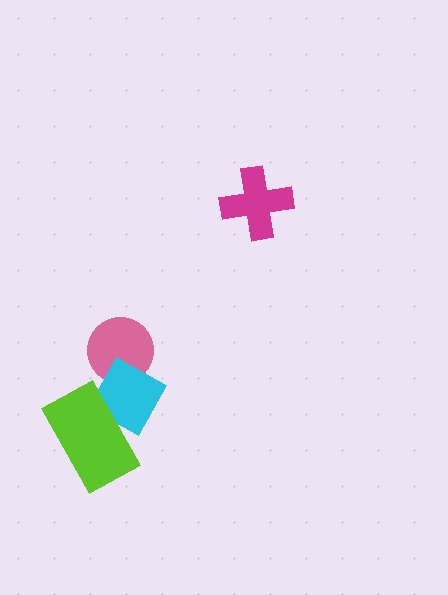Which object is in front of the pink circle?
The cyan diamond is in front of the pink circle.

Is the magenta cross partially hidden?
No, no other shape covers it.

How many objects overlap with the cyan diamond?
2 objects overlap with the cyan diamond.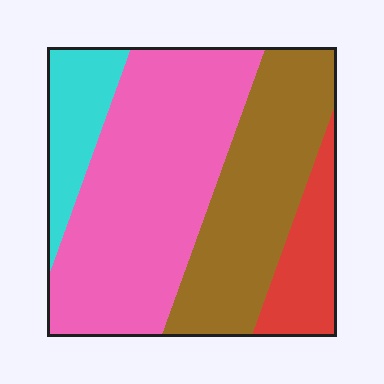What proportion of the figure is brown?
Brown covers 31% of the figure.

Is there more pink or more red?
Pink.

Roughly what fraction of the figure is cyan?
Cyan covers roughly 10% of the figure.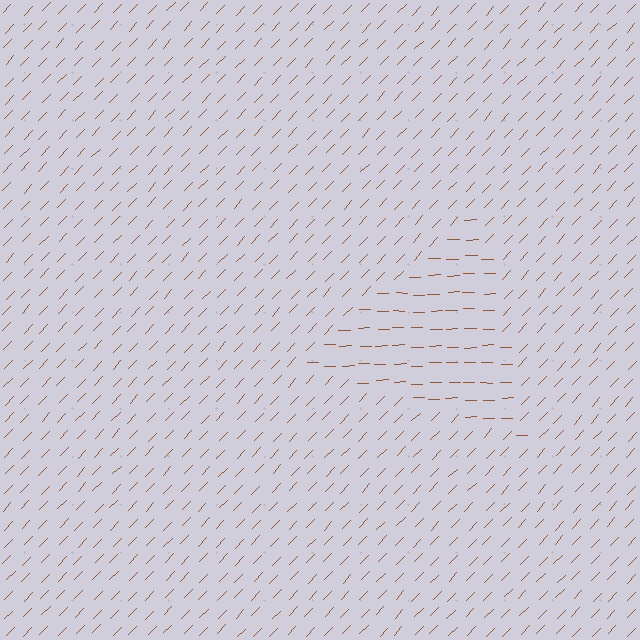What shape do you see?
I see a triangle.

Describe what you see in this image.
The image is filled with small brown line segments. A triangle region in the image has lines oriented differently from the surrounding lines, creating a visible texture boundary.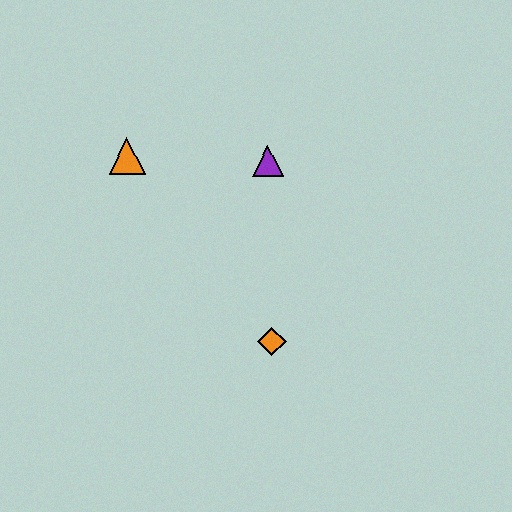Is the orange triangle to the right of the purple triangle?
No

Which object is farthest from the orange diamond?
The orange triangle is farthest from the orange diamond.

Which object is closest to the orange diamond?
The purple triangle is closest to the orange diamond.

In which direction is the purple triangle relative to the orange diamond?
The purple triangle is above the orange diamond.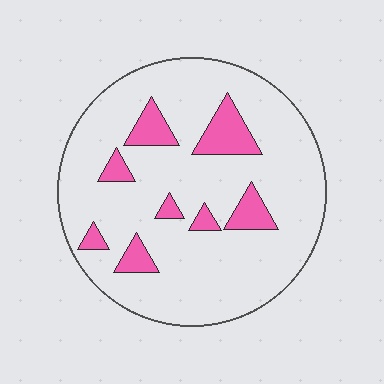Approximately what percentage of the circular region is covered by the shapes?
Approximately 15%.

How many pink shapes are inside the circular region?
8.